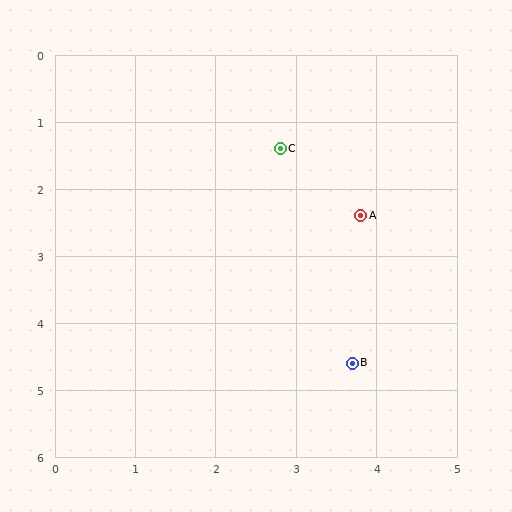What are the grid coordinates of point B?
Point B is at approximately (3.7, 4.6).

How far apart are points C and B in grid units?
Points C and B are about 3.3 grid units apart.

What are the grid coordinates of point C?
Point C is at approximately (2.8, 1.4).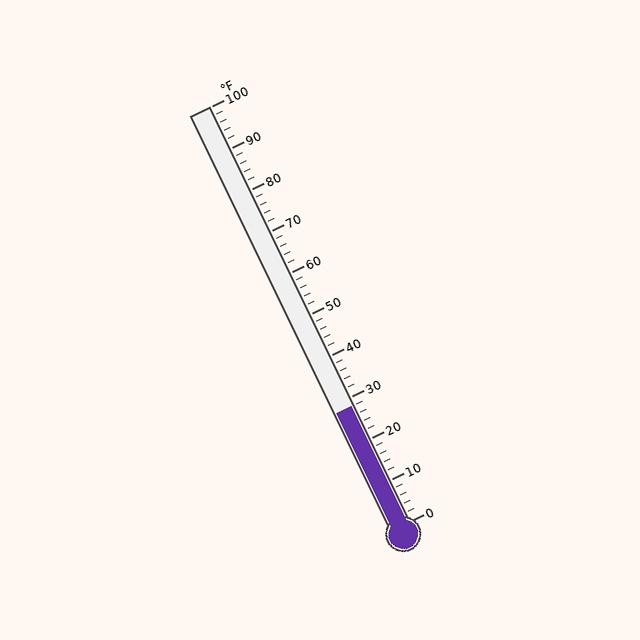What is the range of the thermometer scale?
The thermometer scale ranges from 0°F to 100°F.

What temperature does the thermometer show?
The thermometer shows approximately 28°F.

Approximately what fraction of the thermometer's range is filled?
The thermometer is filled to approximately 30% of its range.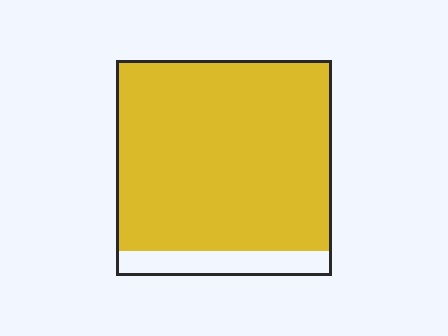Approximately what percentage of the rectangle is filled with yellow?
Approximately 90%.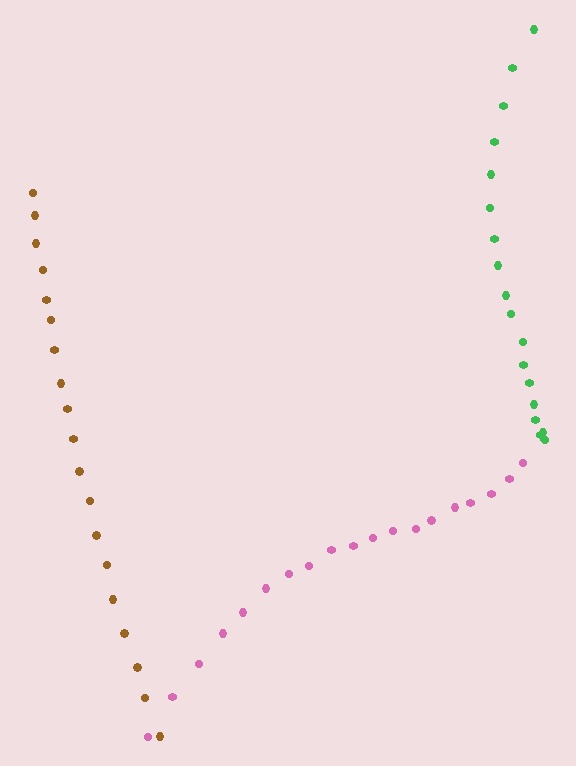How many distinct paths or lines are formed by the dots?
There are 3 distinct paths.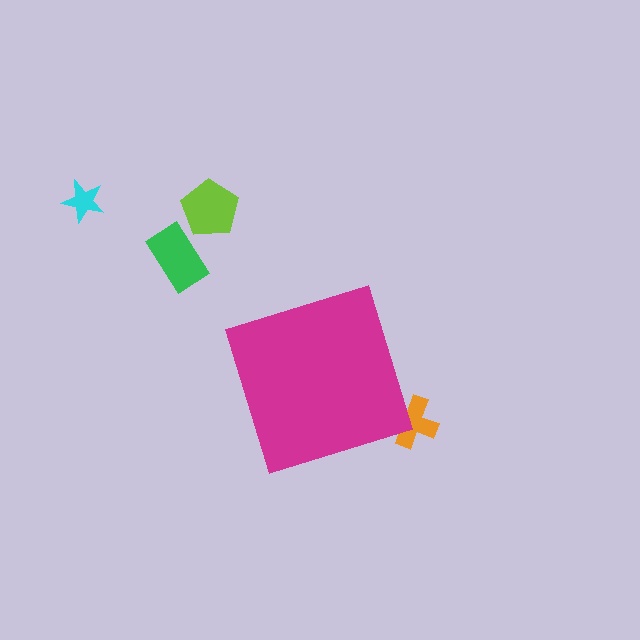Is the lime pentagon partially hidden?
No, the lime pentagon is fully visible.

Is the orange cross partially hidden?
Yes, the orange cross is partially hidden behind the magenta diamond.